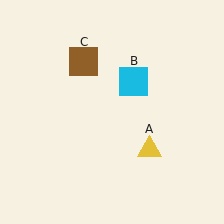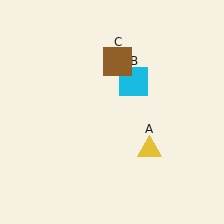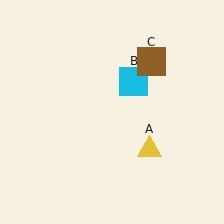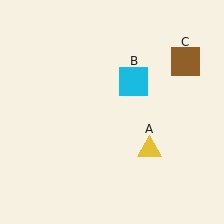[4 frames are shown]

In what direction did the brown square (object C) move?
The brown square (object C) moved right.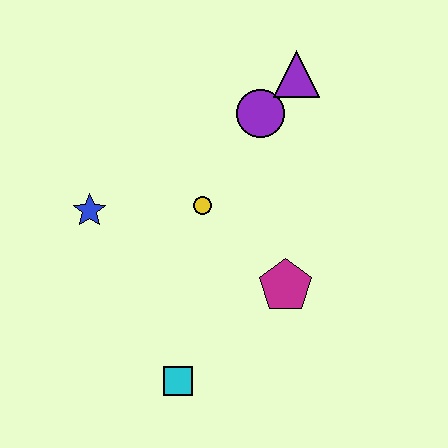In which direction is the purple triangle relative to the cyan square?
The purple triangle is above the cyan square.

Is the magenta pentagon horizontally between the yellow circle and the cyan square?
No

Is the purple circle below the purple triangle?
Yes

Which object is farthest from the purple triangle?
The cyan square is farthest from the purple triangle.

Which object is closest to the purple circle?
The purple triangle is closest to the purple circle.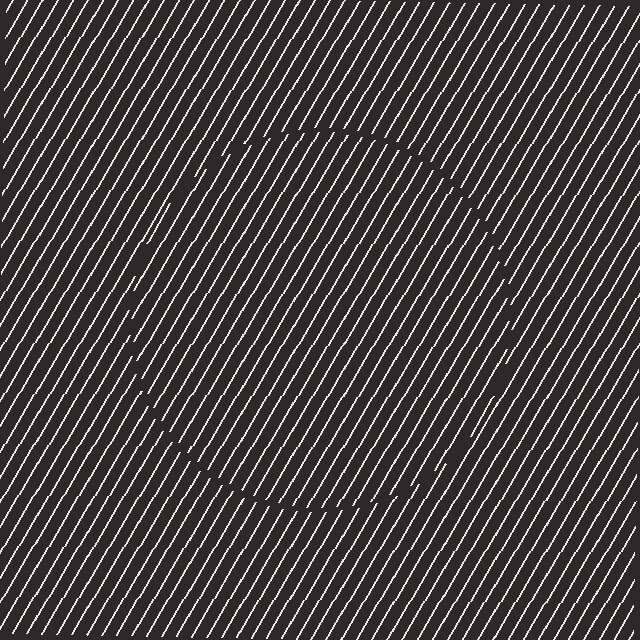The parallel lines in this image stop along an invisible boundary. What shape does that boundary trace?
An illusory circle. The interior of the shape contains the same grating, shifted by half a period — the contour is defined by the phase discontinuity where line-ends from the inner and outer gratings abut.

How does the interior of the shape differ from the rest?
The interior of the shape contains the same grating, shifted by half a period — the contour is defined by the phase discontinuity where line-ends from the inner and outer gratings abut.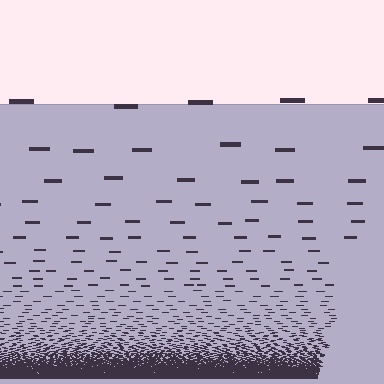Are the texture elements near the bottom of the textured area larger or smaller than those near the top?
Smaller. The gradient is inverted — elements near the bottom are smaller and denser.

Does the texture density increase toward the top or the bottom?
Density increases toward the bottom.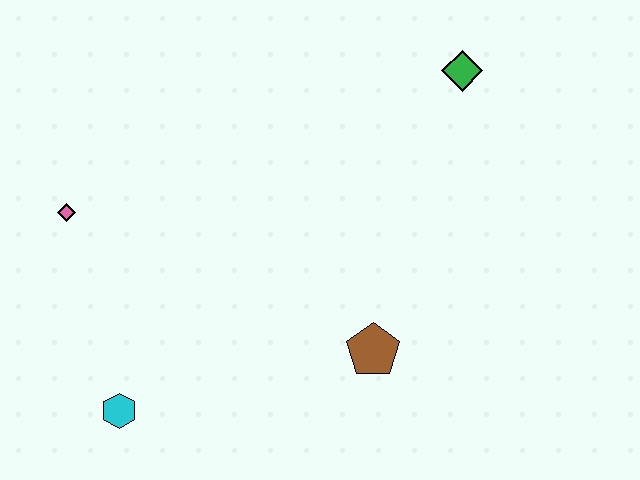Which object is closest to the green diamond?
The brown pentagon is closest to the green diamond.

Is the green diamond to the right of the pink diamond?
Yes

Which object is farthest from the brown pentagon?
The pink diamond is farthest from the brown pentagon.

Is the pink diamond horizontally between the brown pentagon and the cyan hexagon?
No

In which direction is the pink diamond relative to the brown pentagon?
The pink diamond is to the left of the brown pentagon.